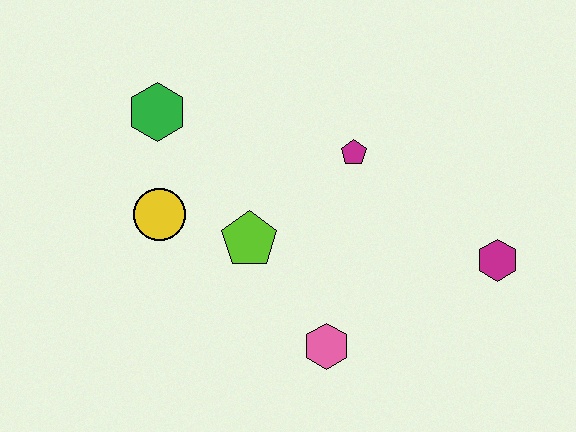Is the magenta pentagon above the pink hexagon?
Yes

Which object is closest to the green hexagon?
The yellow circle is closest to the green hexagon.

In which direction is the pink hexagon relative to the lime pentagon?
The pink hexagon is below the lime pentagon.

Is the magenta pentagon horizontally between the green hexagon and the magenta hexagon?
Yes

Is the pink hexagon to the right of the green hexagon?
Yes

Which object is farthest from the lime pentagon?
The magenta hexagon is farthest from the lime pentagon.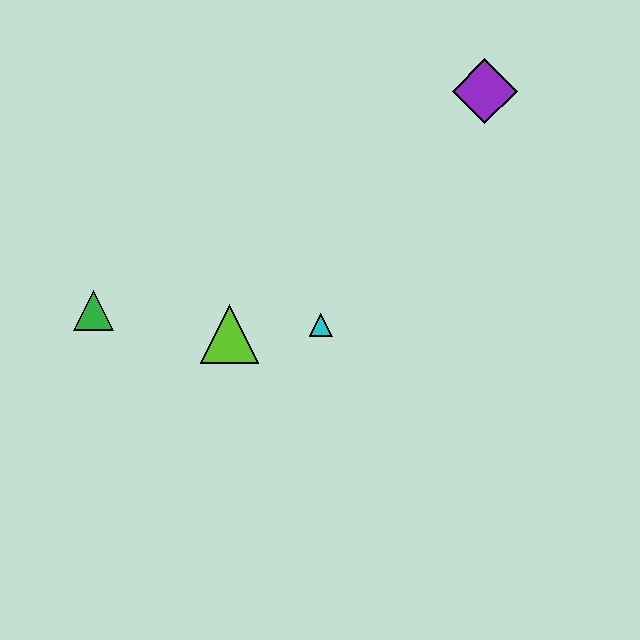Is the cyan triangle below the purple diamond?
Yes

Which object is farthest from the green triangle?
The purple diamond is farthest from the green triangle.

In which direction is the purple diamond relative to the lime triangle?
The purple diamond is to the right of the lime triangle.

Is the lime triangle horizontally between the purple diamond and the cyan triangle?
No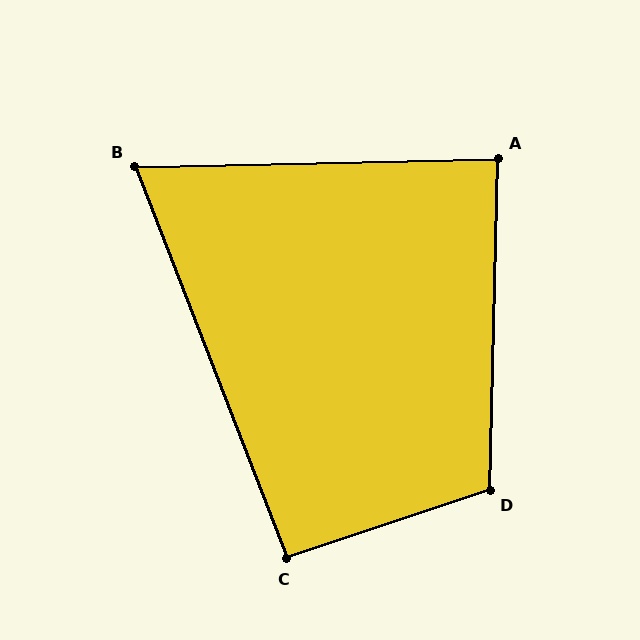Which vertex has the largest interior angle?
D, at approximately 110 degrees.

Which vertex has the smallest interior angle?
B, at approximately 70 degrees.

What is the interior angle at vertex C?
Approximately 93 degrees (approximately right).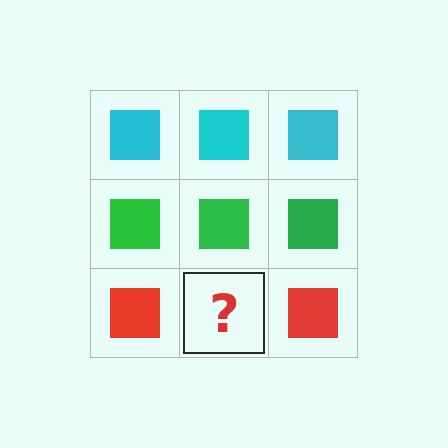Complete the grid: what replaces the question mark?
The question mark should be replaced with a red square.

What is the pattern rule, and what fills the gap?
The rule is that each row has a consistent color. The gap should be filled with a red square.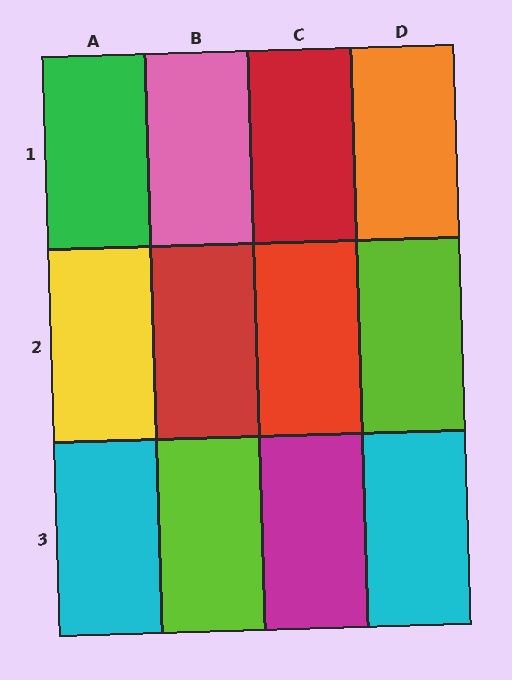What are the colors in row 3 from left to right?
Cyan, lime, magenta, cyan.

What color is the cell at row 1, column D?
Orange.